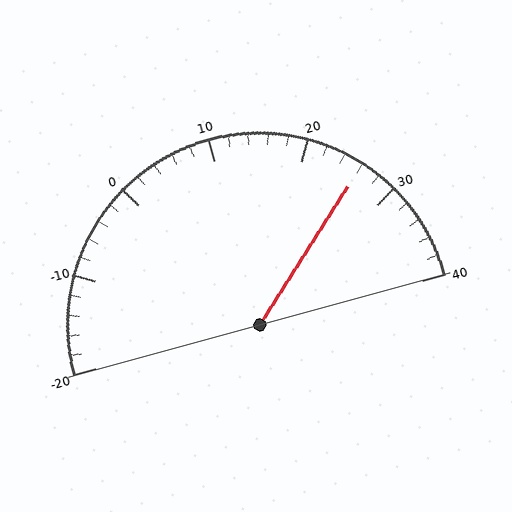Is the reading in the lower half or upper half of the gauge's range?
The reading is in the upper half of the range (-20 to 40).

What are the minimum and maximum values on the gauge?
The gauge ranges from -20 to 40.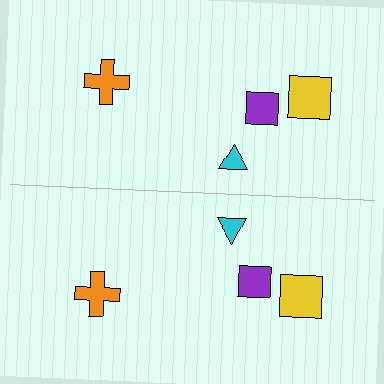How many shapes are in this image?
There are 8 shapes in this image.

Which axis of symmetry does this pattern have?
The pattern has a horizontal axis of symmetry running through the center of the image.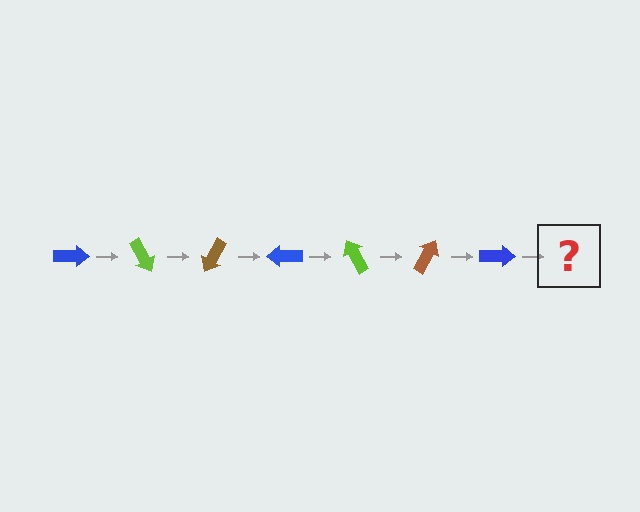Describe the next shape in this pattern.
It should be a lime arrow, rotated 420 degrees from the start.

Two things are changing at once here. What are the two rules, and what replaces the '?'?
The two rules are that it rotates 60 degrees each step and the color cycles through blue, lime, and brown. The '?' should be a lime arrow, rotated 420 degrees from the start.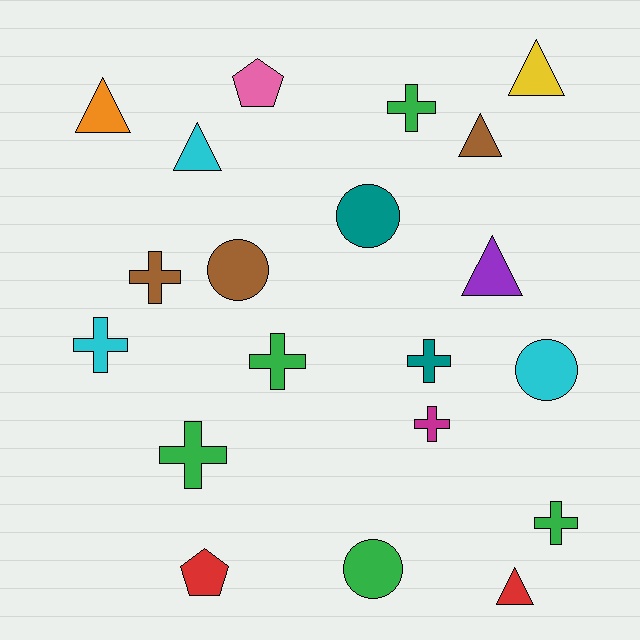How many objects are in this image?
There are 20 objects.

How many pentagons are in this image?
There are 2 pentagons.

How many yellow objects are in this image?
There is 1 yellow object.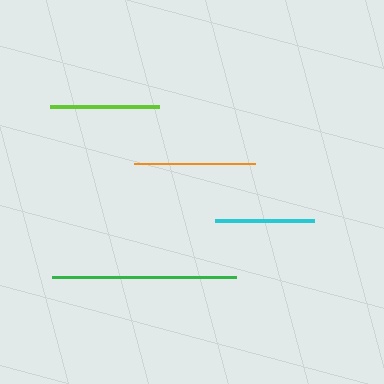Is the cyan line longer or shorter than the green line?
The green line is longer than the cyan line.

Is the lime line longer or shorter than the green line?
The green line is longer than the lime line.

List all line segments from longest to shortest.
From longest to shortest: green, orange, lime, cyan.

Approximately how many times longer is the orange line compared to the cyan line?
The orange line is approximately 1.2 times the length of the cyan line.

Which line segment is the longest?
The green line is the longest at approximately 184 pixels.